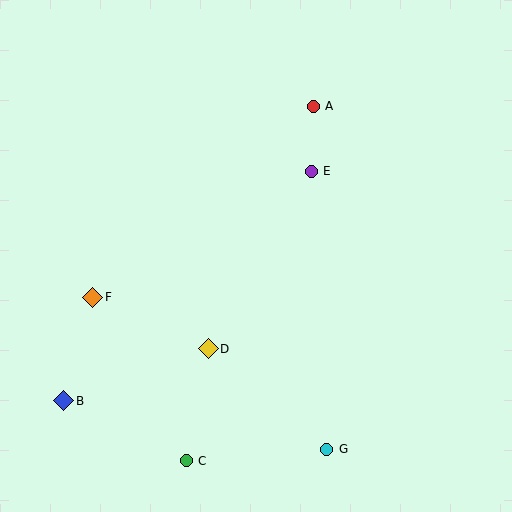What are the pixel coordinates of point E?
Point E is at (311, 171).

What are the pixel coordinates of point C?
Point C is at (186, 461).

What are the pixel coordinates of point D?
Point D is at (208, 349).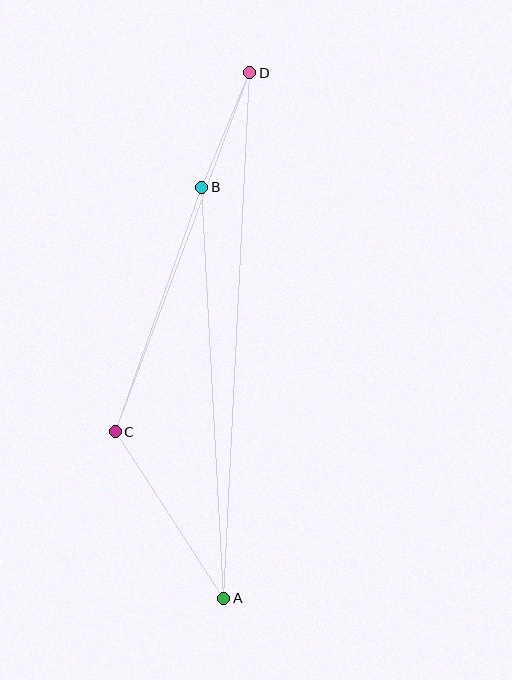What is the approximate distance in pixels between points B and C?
The distance between B and C is approximately 259 pixels.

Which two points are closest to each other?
Points B and D are closest to each other.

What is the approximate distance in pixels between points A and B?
The distance between A and B is approximately 412 pixels.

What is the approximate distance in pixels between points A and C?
The distance between A and C is approximately 199 pixels.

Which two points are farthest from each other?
Points A and D are farthest from each other.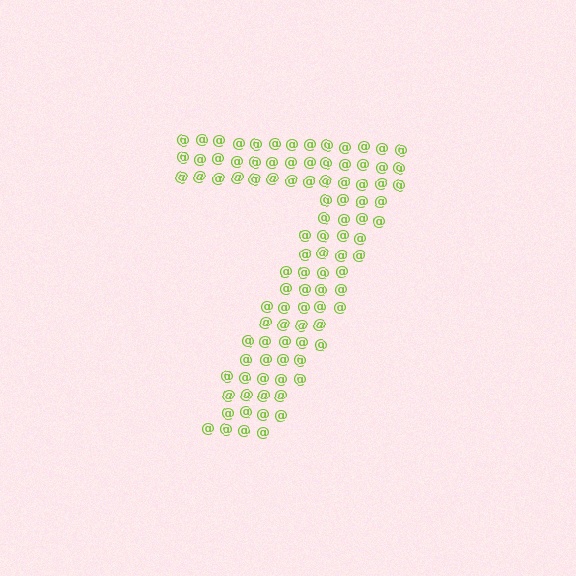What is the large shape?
The large shape is the digit 7.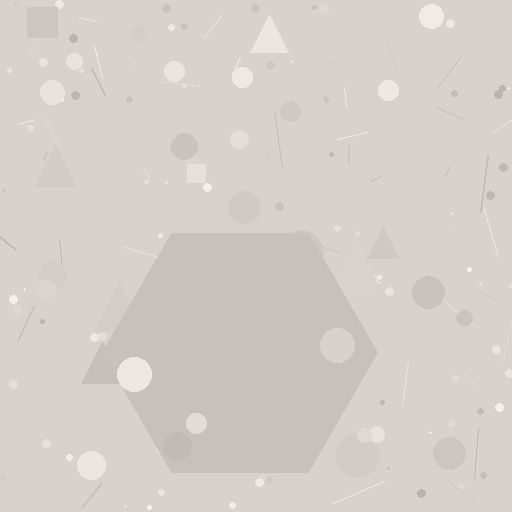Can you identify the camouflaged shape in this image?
The camouflaged shape is a hexagon.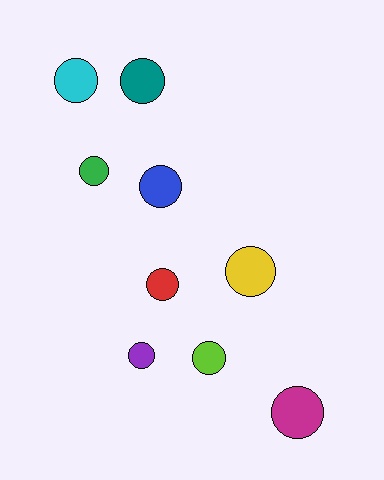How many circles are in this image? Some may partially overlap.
There are 9 circles.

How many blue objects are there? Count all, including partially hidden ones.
There is 1 blue object.